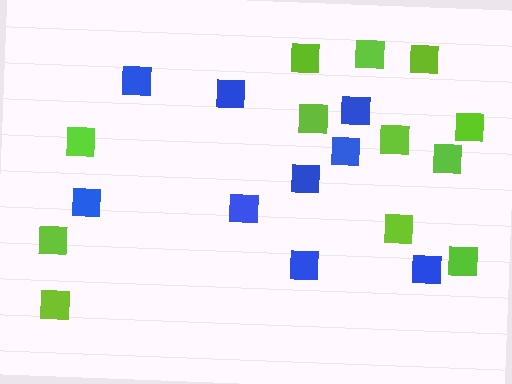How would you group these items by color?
There are 2 groups: one group of lime squares (12) and one group of blue squares (9).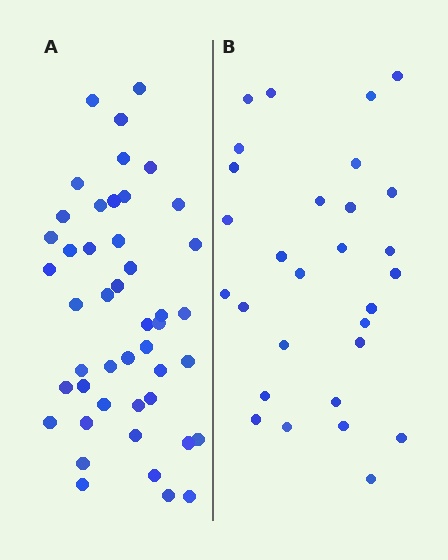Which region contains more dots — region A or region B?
Region A (the left region) has more dots.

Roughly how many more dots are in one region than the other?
Region A has approximately 15 more dots than region B.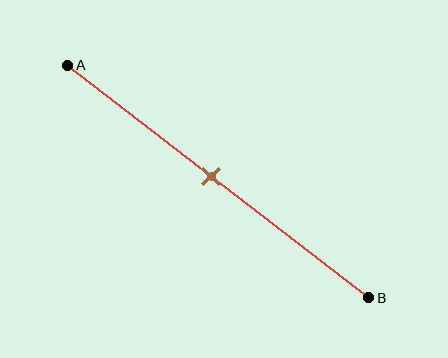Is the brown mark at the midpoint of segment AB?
Yes, the mark is approximately at the midpoint.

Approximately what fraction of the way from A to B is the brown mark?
The brown mark is approximately 50% of the way from A to B.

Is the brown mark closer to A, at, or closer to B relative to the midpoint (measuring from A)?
The brown mark is approximately at the midpoint of segment AB.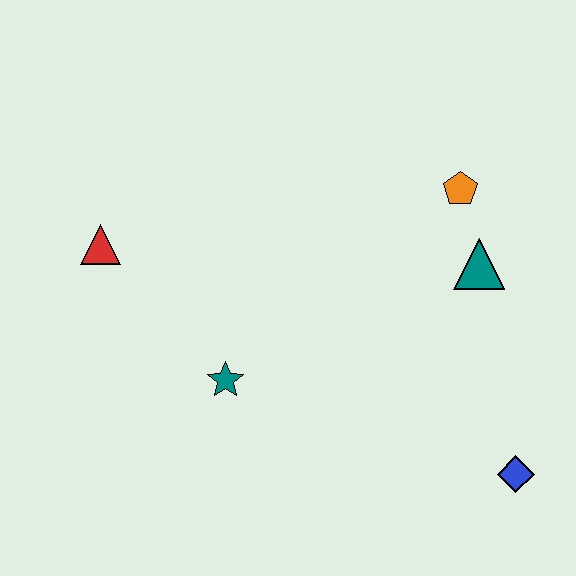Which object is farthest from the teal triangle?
The red triangle is farthest from the teal triangle.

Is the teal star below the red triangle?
Yes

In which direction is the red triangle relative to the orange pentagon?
The red triangle is to the left of the orange pentagon.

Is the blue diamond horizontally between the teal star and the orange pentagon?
No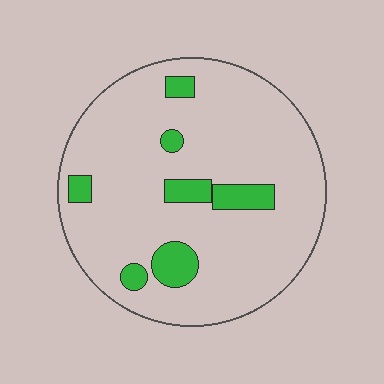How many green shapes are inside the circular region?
7.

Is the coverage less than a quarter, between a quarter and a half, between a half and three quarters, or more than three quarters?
Less than a quarter.